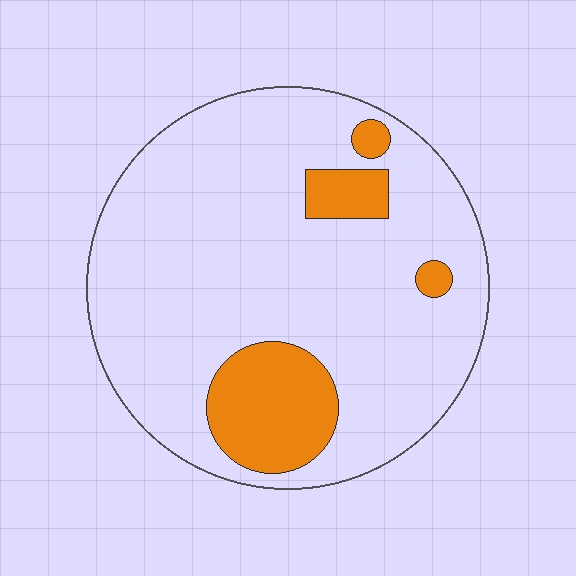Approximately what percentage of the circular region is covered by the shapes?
Approximately 15%.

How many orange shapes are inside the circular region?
4.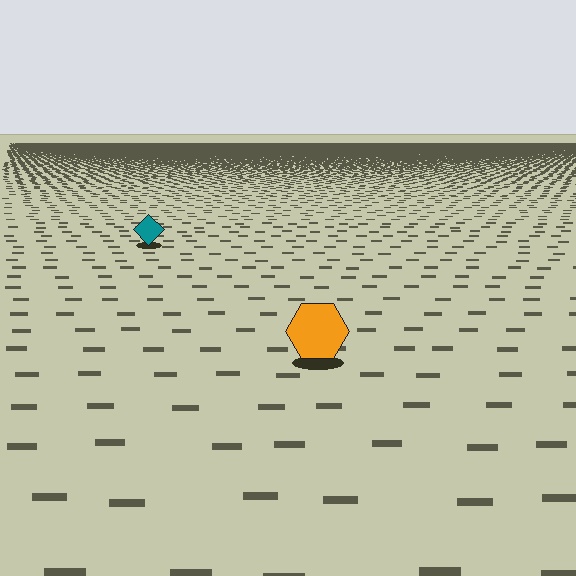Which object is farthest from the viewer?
The teal diamond is farthest from the viewer. It appears smaller and the ground texture around it is denser.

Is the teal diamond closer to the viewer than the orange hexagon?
No. The orange hexagon is closer — you can tell from the texture gradient: the ground texture is coarser near it.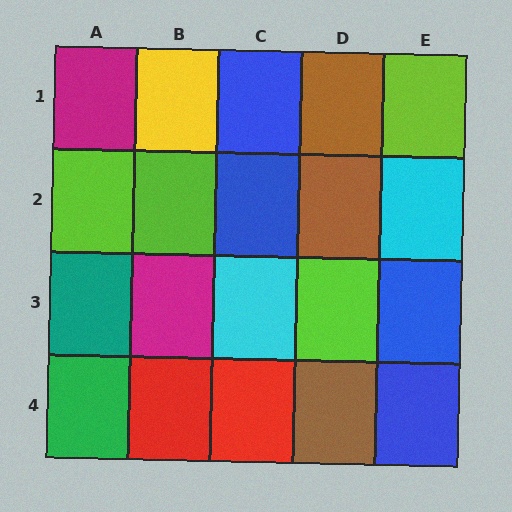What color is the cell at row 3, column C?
Cyan.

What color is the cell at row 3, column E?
Blue.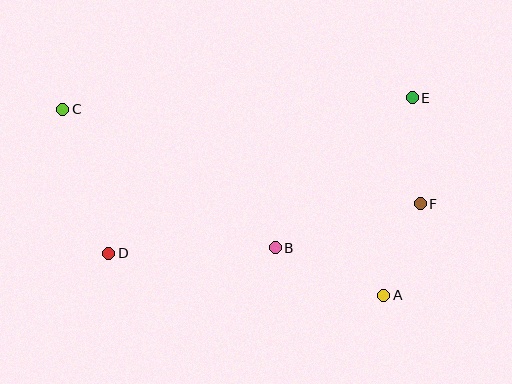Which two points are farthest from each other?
Points A and C are farthest from each other.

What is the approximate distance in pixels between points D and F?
The distance between D and F is approximately 316 pixels.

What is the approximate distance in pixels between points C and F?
The distance between C and F is approximately 370 pixels.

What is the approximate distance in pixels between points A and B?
The distance between A and B is approximately 118 pixels.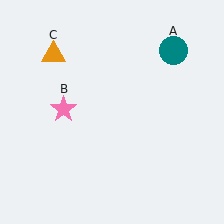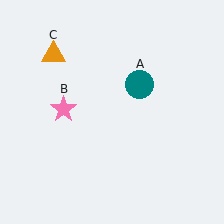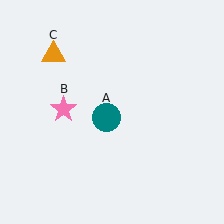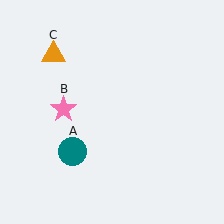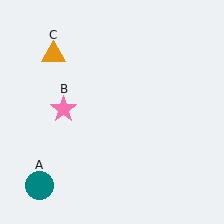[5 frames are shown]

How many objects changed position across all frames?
1 object changed position: teal circle (object A).